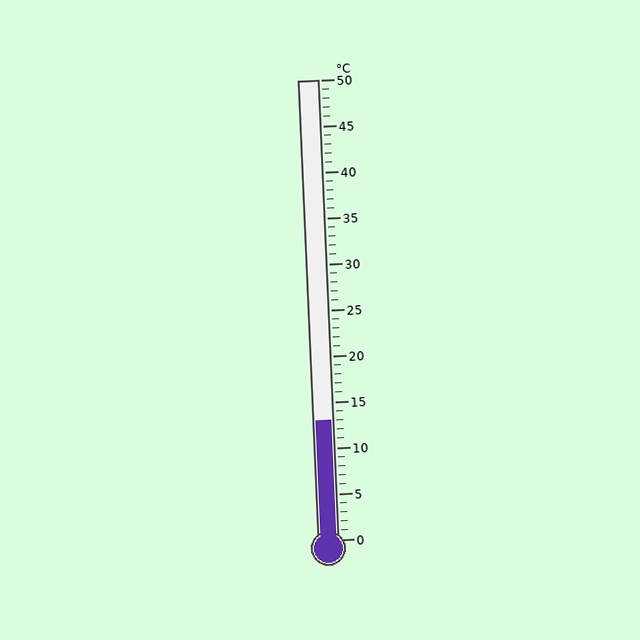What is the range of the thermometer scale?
The thermometer scale ranges from 0°C to 50°C.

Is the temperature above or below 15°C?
The temperature is below 15°C.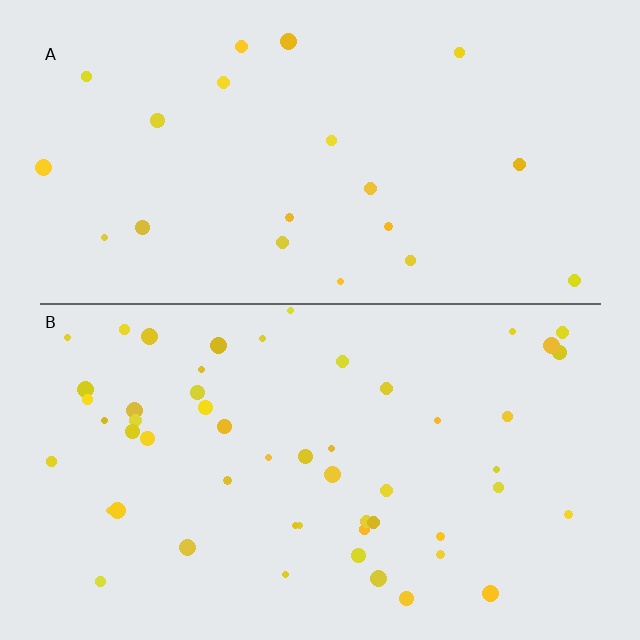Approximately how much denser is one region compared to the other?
Approximately 2.5× — region B over region A.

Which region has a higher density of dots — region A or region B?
B (the bottom).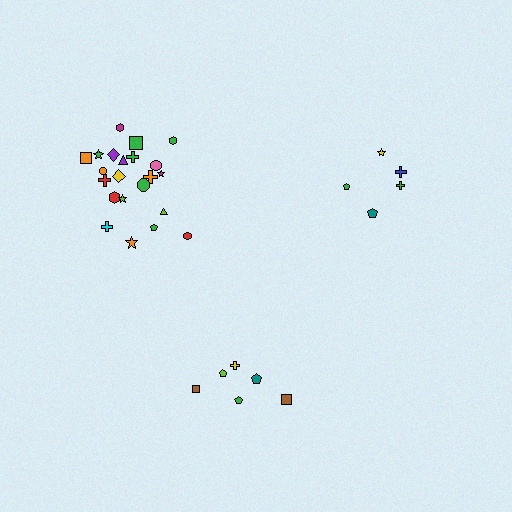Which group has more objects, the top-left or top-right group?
The top-left group.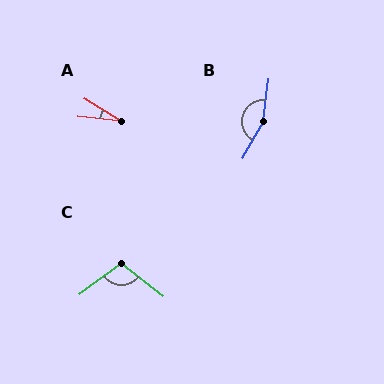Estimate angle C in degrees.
Approximately 105 degrees.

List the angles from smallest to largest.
A (26°), C (105°), B (157°).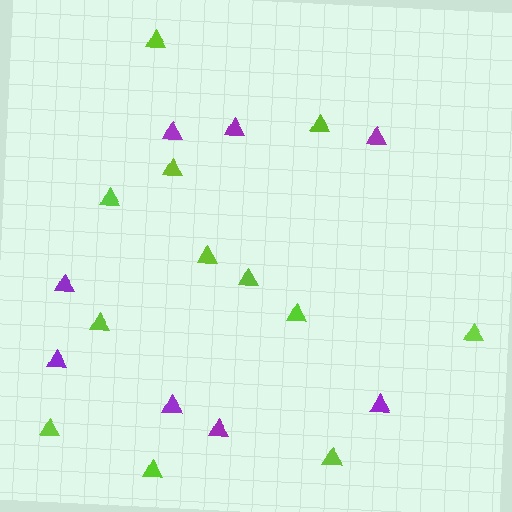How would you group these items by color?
There are 2 groups: one group of purple triangles (8) and one group of lime triangles (12).